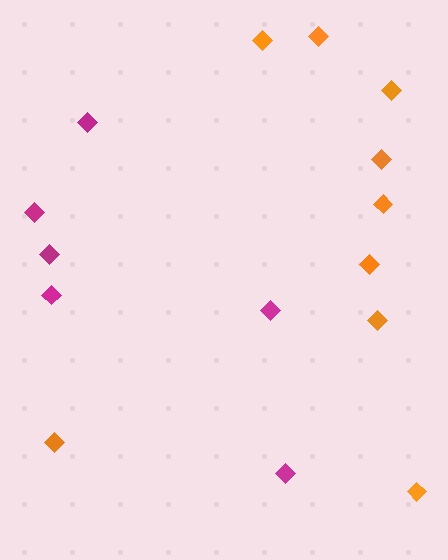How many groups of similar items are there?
There are 2 groups: one group of orange diamonds (9) and one group of magenta diamonds (6).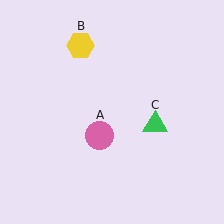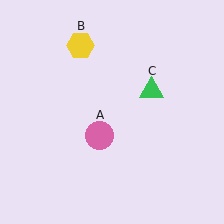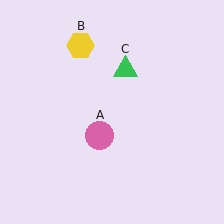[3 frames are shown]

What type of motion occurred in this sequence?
The green triangle (object C) rotated counterclockwise around the center of the scene.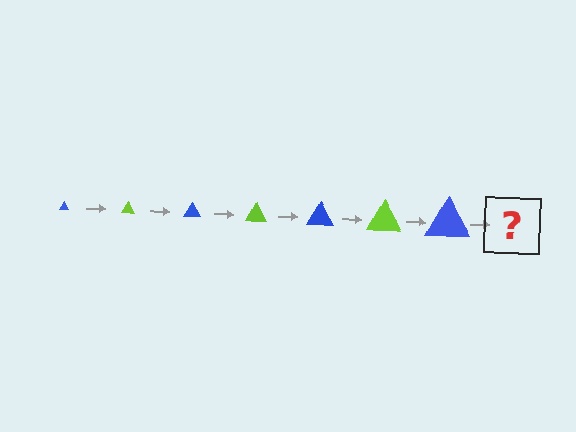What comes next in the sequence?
The next element should be a lime triangle, larger than the previous one.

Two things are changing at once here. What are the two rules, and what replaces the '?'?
The two rules are that the triangle grows larger each step and the color cycles through blue and lime. The '?' should be a lime triangle, larger than the previous one.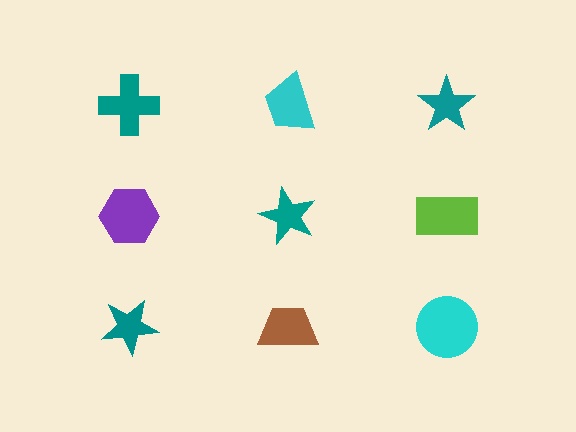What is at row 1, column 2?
A cyan trapezoid.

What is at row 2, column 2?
A teal star.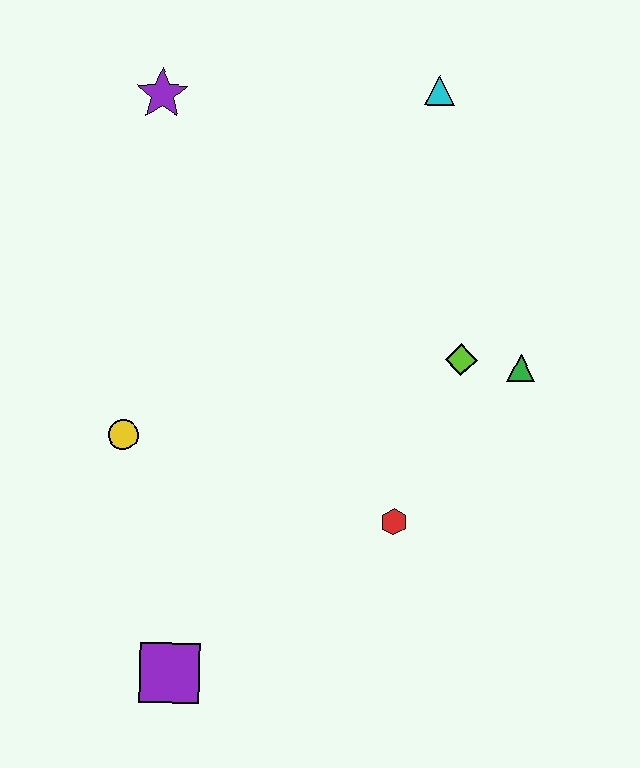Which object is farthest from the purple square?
The cyan triangle is farthest from the purple square.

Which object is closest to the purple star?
The cyan triangle is closest to the purple star.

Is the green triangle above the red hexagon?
Yes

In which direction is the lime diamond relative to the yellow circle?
The lime diamond is to the right of the yellow circle.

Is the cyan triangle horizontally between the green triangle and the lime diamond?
No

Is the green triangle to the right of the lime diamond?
Yes